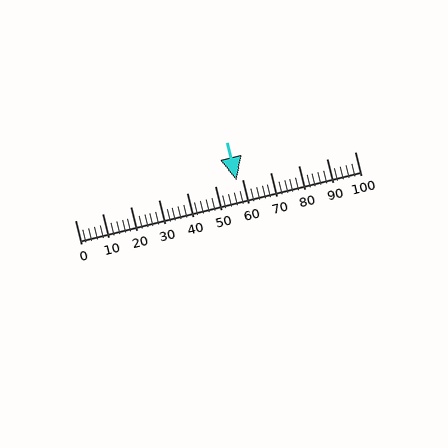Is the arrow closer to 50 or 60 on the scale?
The arrow is closer to 60.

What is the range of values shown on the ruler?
The ruler shows values from 0 to 100.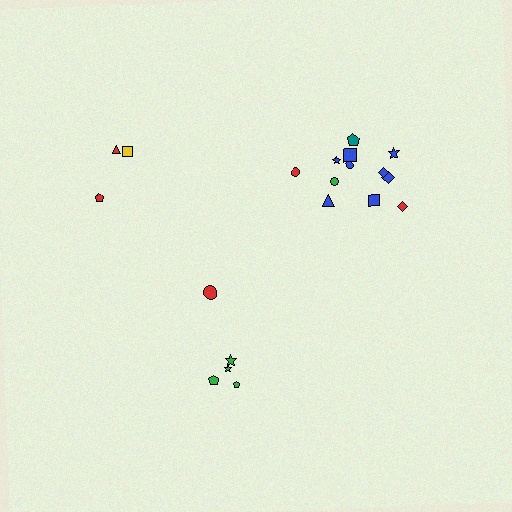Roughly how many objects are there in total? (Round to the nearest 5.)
Roughly 20 objects in total.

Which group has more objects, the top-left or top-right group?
The top-right group.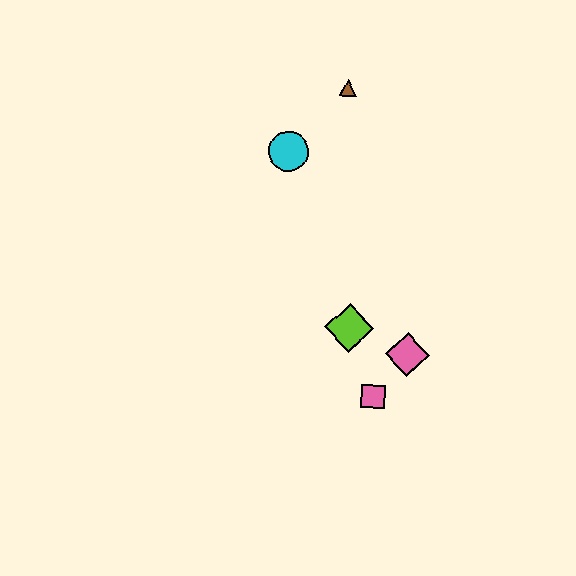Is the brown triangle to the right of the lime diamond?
No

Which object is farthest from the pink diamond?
The brown triangle is farthest from the pink diamond.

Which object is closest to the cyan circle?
The brown triangle is closest to the cyan circle.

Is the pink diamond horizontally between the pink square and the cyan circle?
No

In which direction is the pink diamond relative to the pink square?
The pink diamond is above the pink square.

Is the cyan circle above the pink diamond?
Yes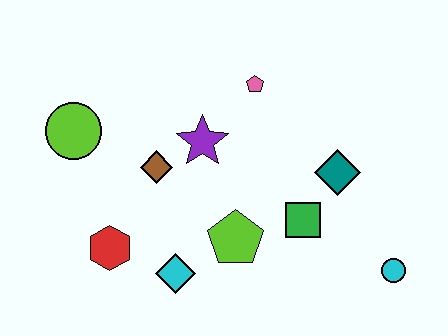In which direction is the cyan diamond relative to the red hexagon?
The cyan diamond is to the right of the red hexagon.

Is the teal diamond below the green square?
No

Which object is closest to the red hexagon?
The cyan diamond is closest to the red hexagon.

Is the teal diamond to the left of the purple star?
No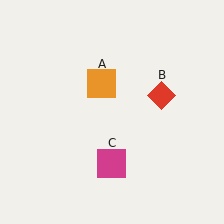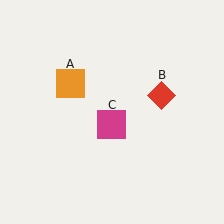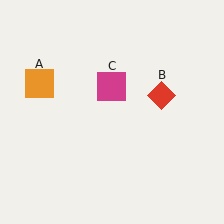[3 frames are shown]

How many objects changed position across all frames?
2 objects changed position: orange square (object A), magenta square (object C).